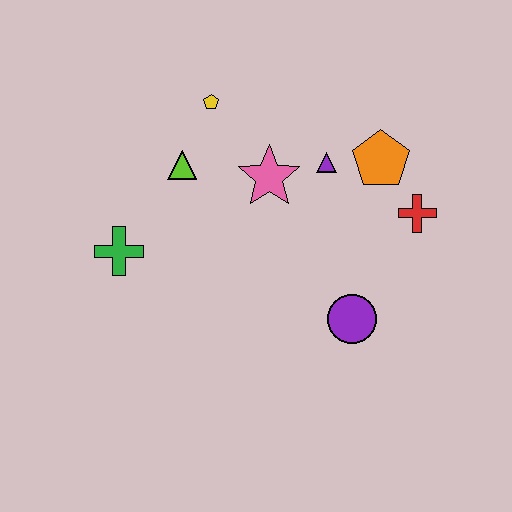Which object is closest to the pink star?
The purple triangle is closest to the pink star.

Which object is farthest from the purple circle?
The yellow pentagon is farthest from the purple circle.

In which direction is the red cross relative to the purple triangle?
The red cross is to the right of the purple triangle.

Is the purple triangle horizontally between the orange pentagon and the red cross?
No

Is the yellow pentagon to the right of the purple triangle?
No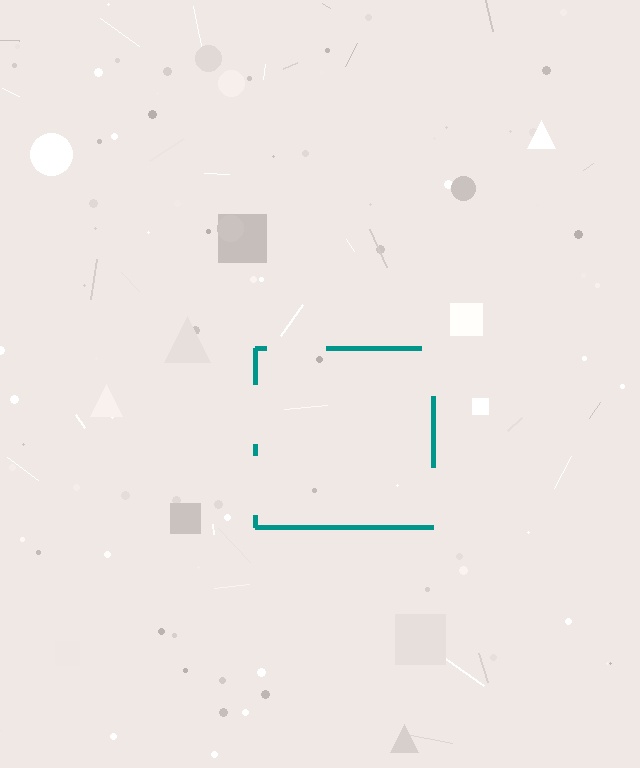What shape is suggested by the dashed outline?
The dashed outline suggests a square.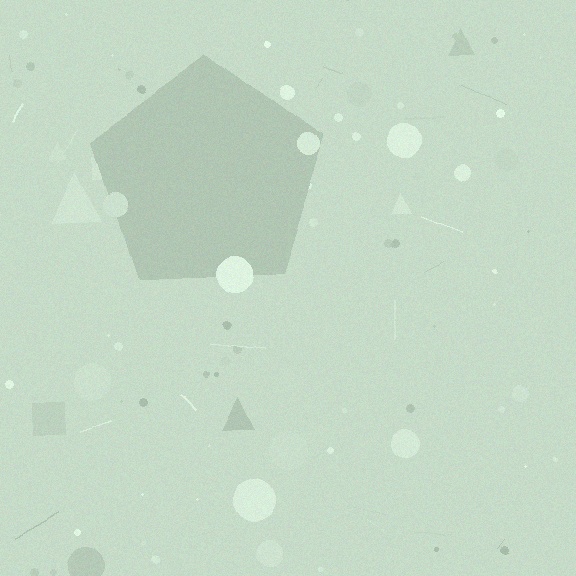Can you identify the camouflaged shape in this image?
The camouflaged shape is a pentagon.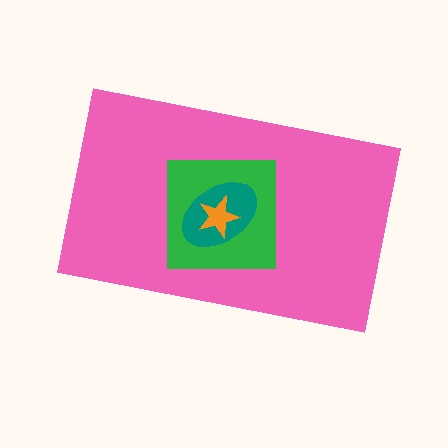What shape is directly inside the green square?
The teal ellipse.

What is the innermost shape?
The orange star.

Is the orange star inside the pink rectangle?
Yes.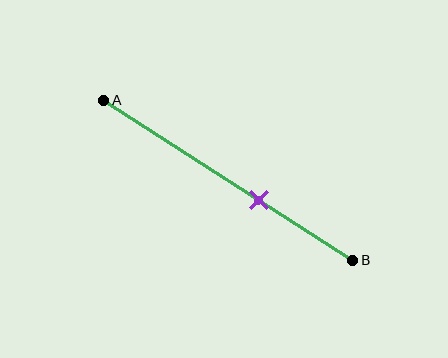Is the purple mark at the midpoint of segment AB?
No, the mark is at about 65% from A, not at the 50% midpoint.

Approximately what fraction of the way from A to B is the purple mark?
The purple mark is approximately 65% of the way from A to B.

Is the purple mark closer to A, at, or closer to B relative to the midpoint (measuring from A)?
The purple mark is closer to point B than the midpoint of segment AB.